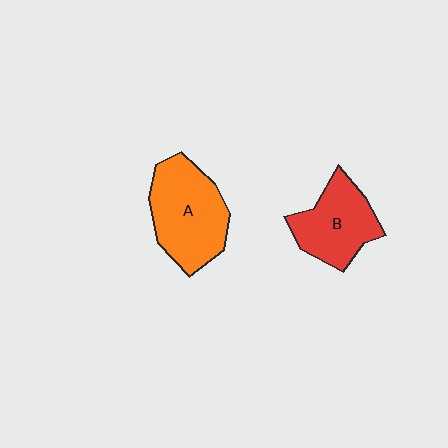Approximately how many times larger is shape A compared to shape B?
Approximately 1.3 times.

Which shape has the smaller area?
Shape B (red).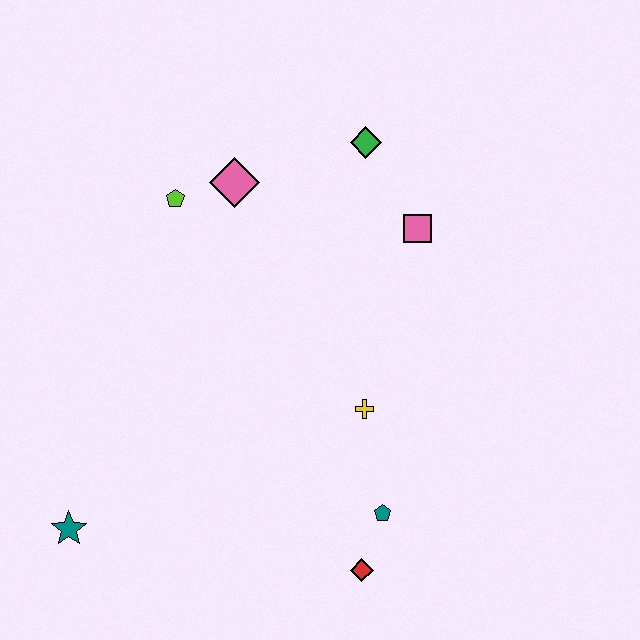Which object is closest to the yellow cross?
The teal pentagon is closest to the yellow cross.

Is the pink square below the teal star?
No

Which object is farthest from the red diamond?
The green diamond is farthest from the red diamond.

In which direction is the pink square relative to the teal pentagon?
The pink square is above the teal pentagon.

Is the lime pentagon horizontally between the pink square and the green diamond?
No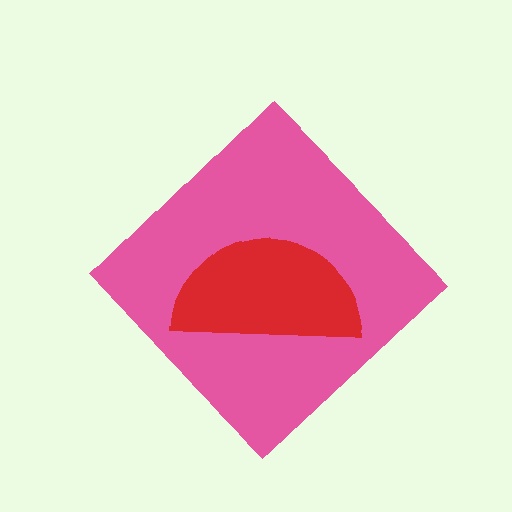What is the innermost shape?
The red semicircle.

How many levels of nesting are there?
2.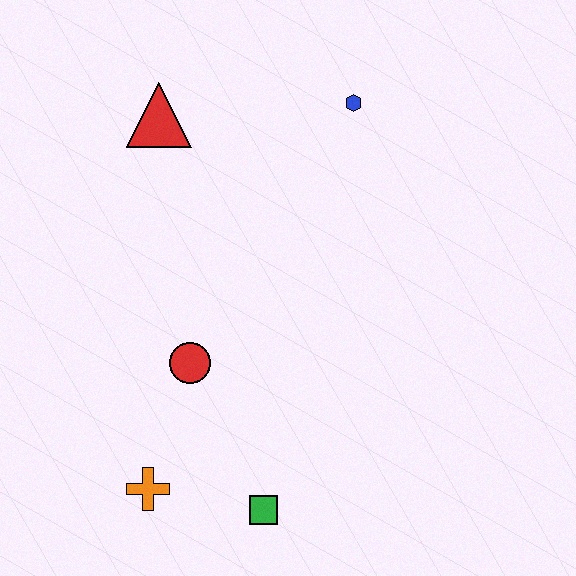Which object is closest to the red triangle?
The blue hexagon is closest to the red triangle.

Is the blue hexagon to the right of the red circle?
Yes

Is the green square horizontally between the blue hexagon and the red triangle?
Yes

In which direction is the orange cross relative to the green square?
The orange cross is to the left of the green square.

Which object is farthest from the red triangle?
The green square is farthest from the red triangle.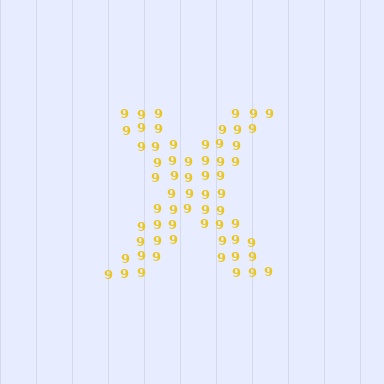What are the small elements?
The small elements are digit 9's.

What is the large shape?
The large shape is the letter X.